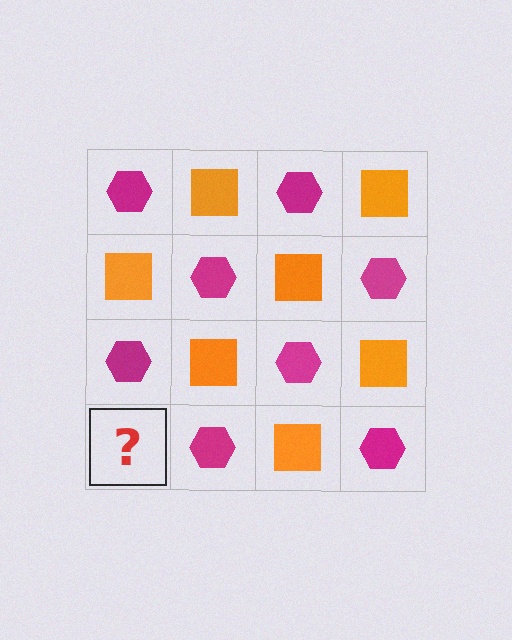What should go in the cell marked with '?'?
The missing cell should contain an orange square.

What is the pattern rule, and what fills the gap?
The rule is that it alternates magenta hexagon and orange square in a checkerboard pattern. The gap should be filled with an orange square.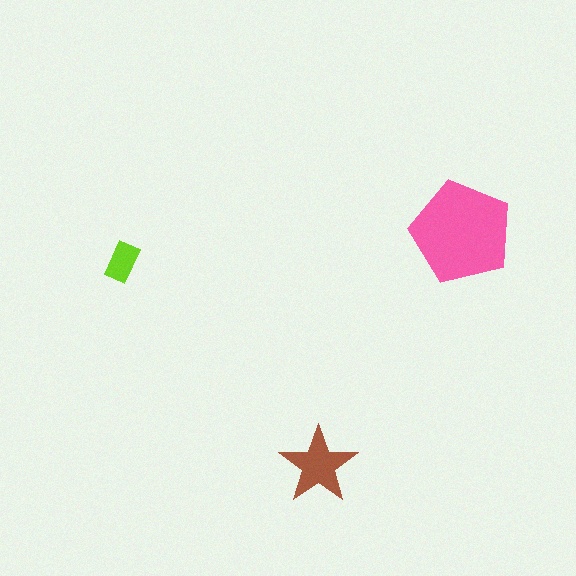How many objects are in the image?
There are 3 objects in the image.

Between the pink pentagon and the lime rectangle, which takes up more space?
The pink pentagon.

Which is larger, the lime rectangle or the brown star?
The brown star.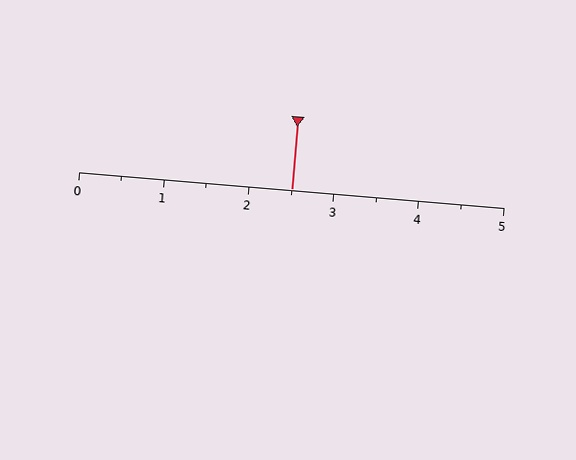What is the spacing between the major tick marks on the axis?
The major ticks are spaced 1 apart.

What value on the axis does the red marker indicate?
The marker indicates approximately 2.5.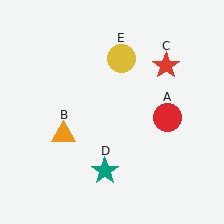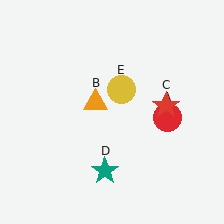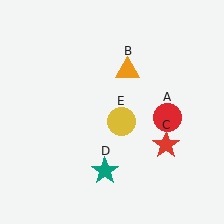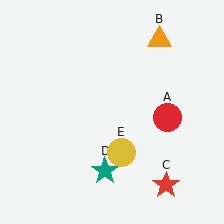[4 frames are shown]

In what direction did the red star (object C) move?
The red star (object C) moved down.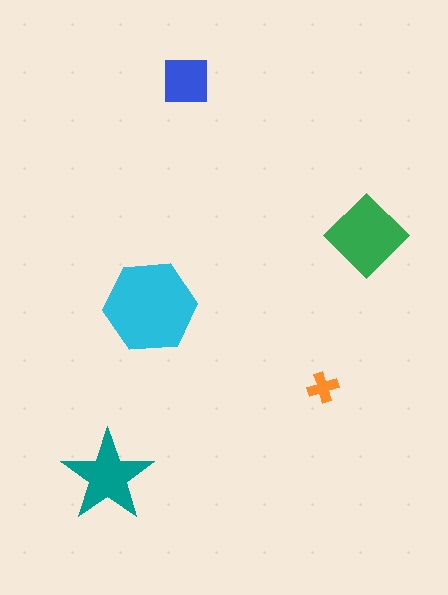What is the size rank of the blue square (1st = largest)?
4th.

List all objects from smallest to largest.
The orange cross, the blue square, the teal star, the green diamond, the cyan hexagon.